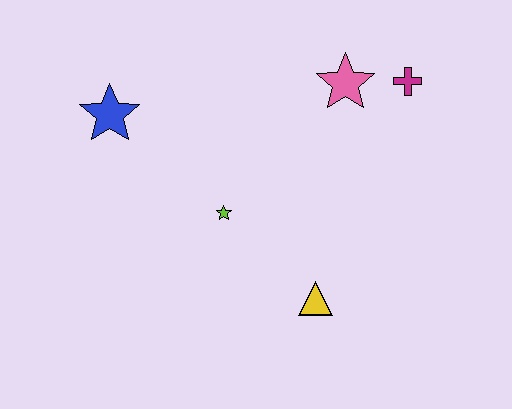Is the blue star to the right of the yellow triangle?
No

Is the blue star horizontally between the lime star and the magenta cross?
No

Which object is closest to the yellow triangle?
The lime star is closest to the yellow triangle.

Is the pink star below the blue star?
No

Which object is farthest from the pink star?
The blue star is farthest from the pink star.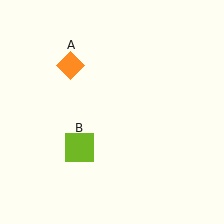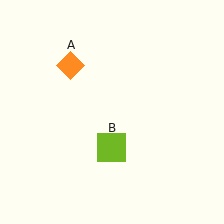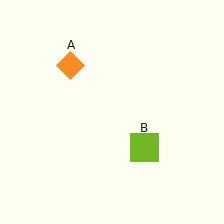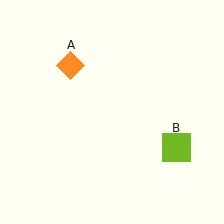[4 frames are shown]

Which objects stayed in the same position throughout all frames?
Orange diamond (object A) remained stationary.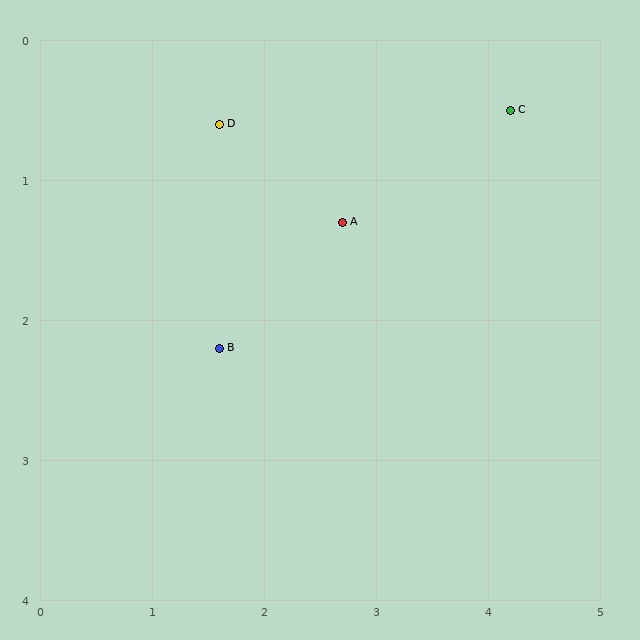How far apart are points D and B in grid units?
Points D and B are about 1.6 grid units apart.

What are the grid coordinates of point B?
Point B is at approximately (1.6, 2.2).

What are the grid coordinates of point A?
Point A is at approximately (2.7, 1.3).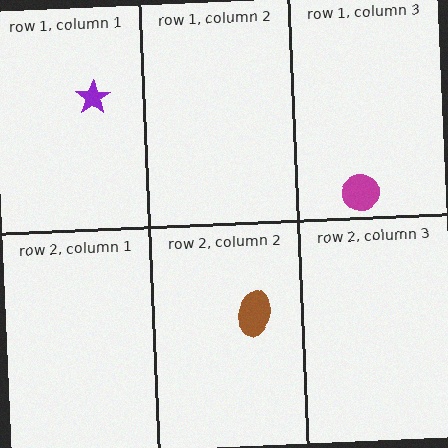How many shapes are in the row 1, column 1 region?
1.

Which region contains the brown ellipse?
The row 2, column 2 region.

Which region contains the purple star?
The row 1, column 1 region.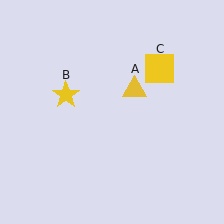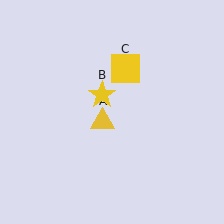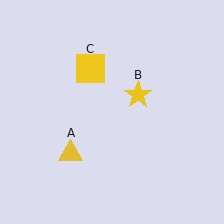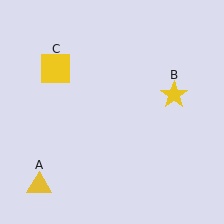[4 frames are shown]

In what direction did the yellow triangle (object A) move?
The yellow triangle (object A) moved down and to the left.